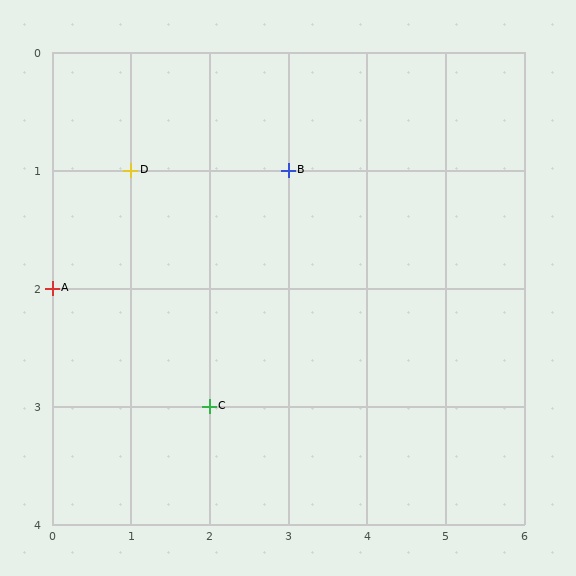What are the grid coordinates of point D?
Point D is at grid coordinates (1, 1).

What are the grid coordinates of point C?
Point C is at grid coordinates (2, 3).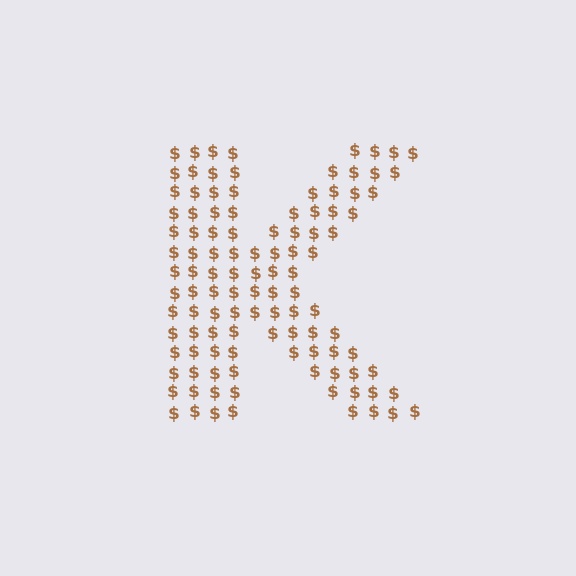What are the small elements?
The small elements are dollar signs.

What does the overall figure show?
The overall figure shows the letter K.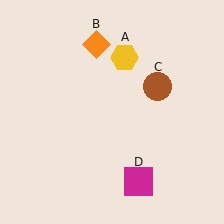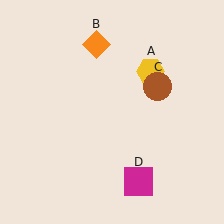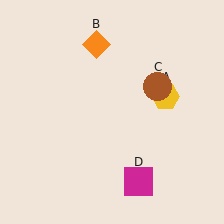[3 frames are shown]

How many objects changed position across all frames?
1 object changed position: yellow hexagon (object A).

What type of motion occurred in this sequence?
The yellow hexagon (object A) rotated clockwise around the center of the scene.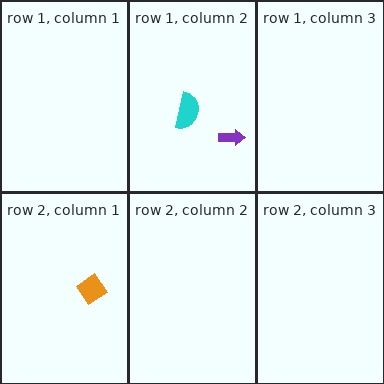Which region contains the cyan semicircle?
The row 1, column 2 region.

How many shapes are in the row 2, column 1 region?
1.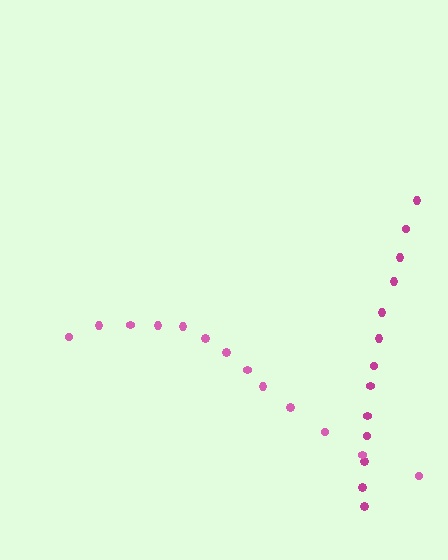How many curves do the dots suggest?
There are 2 distinct paths.